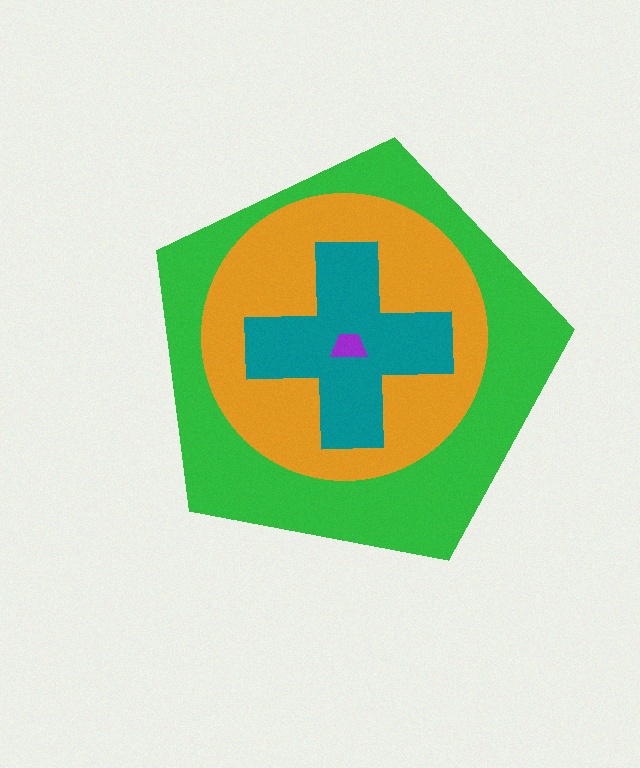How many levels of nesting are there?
4.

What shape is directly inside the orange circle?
The teal cross.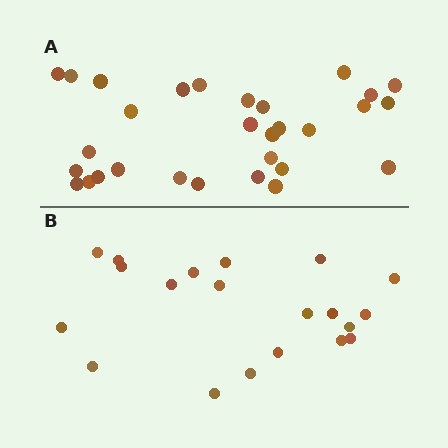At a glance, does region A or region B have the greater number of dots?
Region A (the top region) has more dots.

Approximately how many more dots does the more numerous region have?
Region A has roughly 10 or so more dots than region B.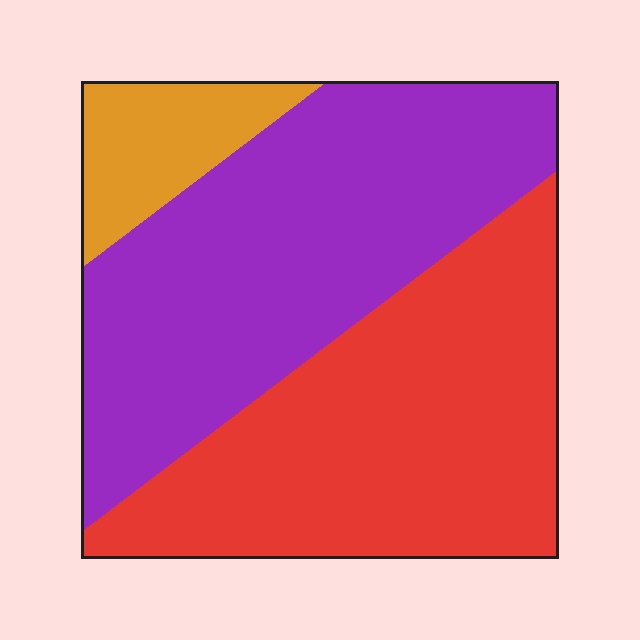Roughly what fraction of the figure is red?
Red covers about 45% of the figure.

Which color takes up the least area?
Orange, at roughly 10%.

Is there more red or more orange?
Red.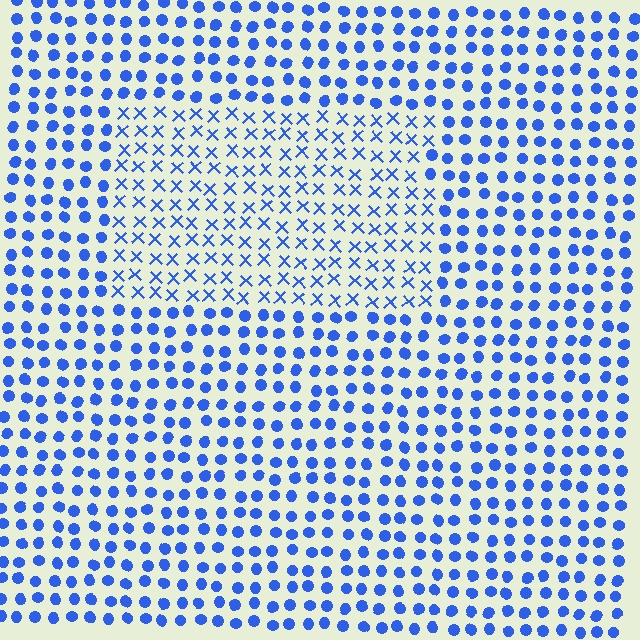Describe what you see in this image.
The image is filled with small blue elements arranged in a uniform grid. A rectangle-shaped region contains X marks, while the surrounding area contains circles. The boundary is defined purely by the change in element shape.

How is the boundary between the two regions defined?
The boundary is defined by a change in element shape: X marks inside vs. circles outside. All elements share the same color and spacing.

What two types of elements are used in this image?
The image uses X marks inside the rectangle region and circles outside it.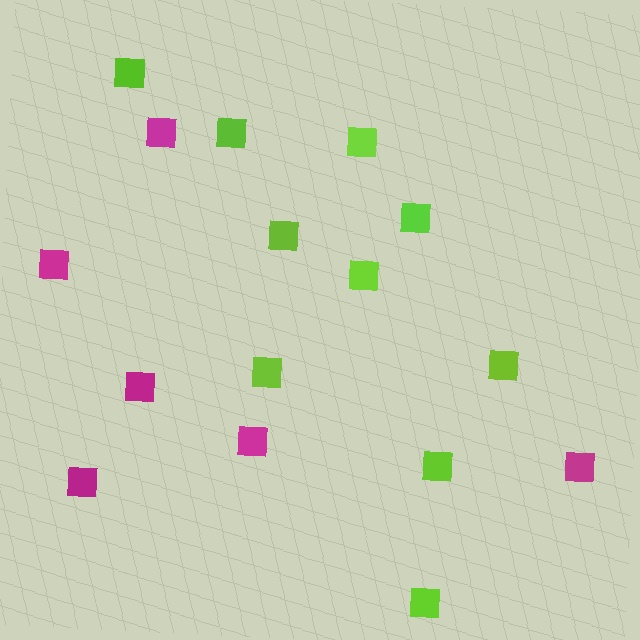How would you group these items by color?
There are 2 groups: one group of magenta squares (6) and one group of lime squares (10).